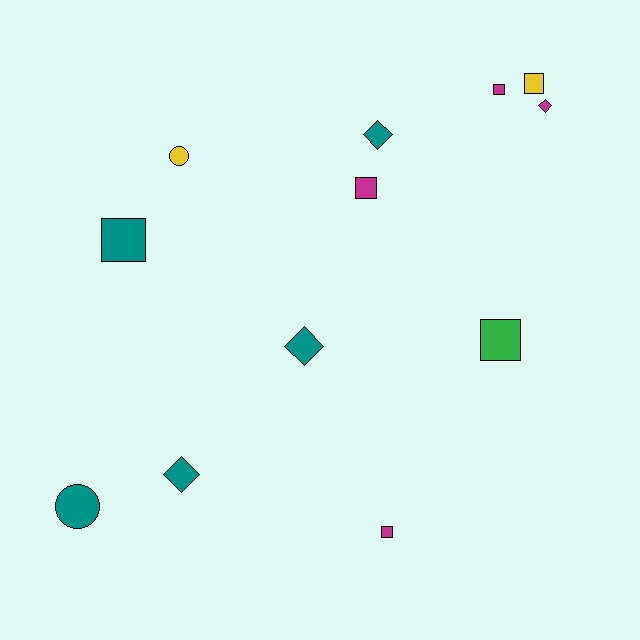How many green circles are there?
There are no green circles.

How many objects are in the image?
There are 12 objects.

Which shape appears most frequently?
Square, with 6 objects.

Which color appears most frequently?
Teal, with 5 objects.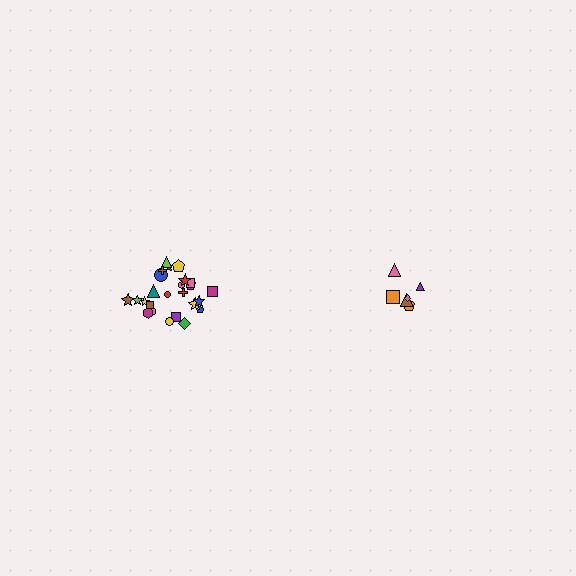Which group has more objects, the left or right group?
The left group.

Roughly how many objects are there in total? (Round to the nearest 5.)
Roughly 30 objects in total.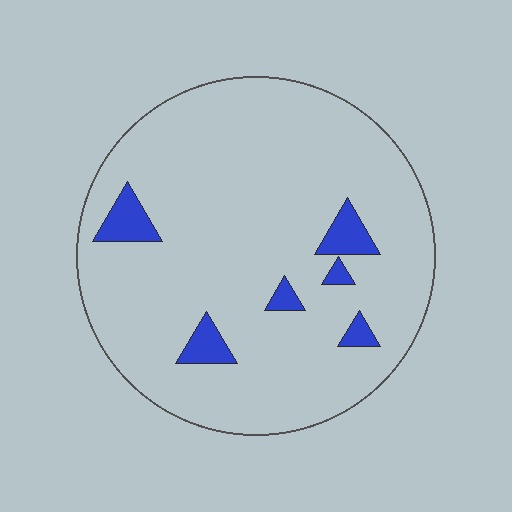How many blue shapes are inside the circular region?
6.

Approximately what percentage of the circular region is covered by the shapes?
Approximately 10%.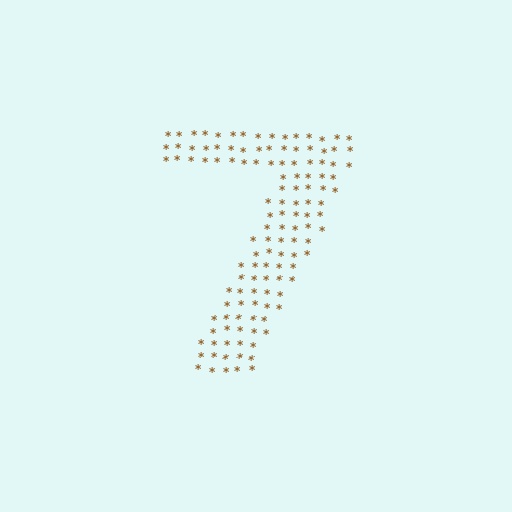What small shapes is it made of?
It is made of small asterisks.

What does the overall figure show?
The overall figure shows the digit 7.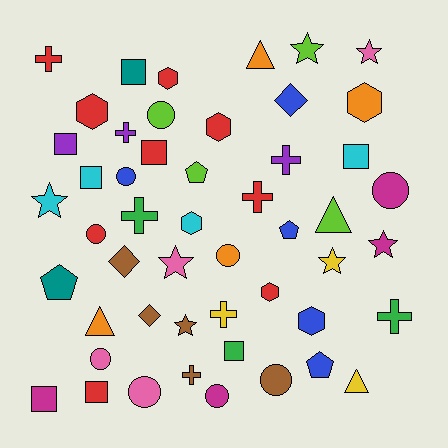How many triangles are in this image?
There are 4 triangles.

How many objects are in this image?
There are 50 objects.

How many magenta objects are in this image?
There are 4 magenta objects.